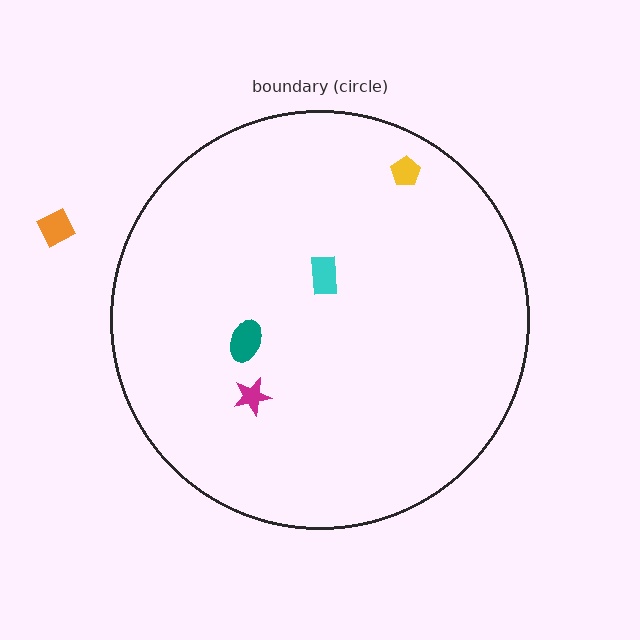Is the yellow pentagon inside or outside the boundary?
Inside.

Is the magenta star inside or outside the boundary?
Inside.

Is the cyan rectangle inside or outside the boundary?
Inside.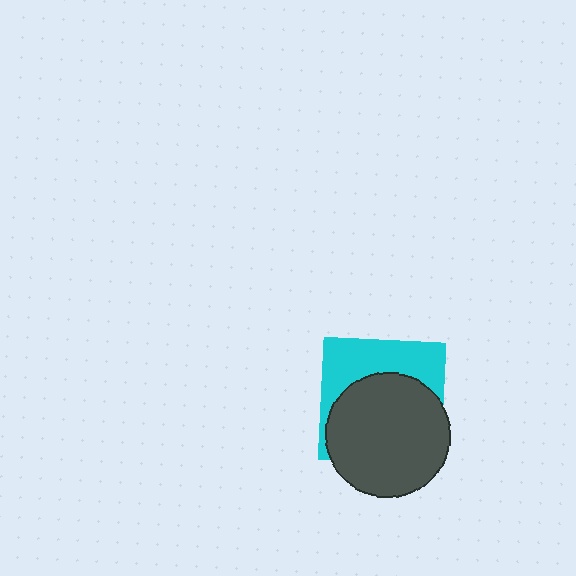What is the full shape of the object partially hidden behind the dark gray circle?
The partially hidden object is a cyan square.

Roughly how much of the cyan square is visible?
A small part of it is visible (roughly 39%).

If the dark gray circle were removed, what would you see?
You would see the complete cyan square.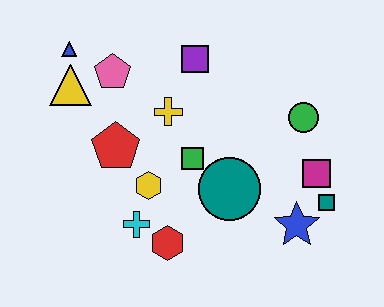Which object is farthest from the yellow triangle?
The teal square is farthest from the yellow triangle.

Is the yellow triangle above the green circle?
Yes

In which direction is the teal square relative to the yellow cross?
The teal square is to the right of the yellow cross.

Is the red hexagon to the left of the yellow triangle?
No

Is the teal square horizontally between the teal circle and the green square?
No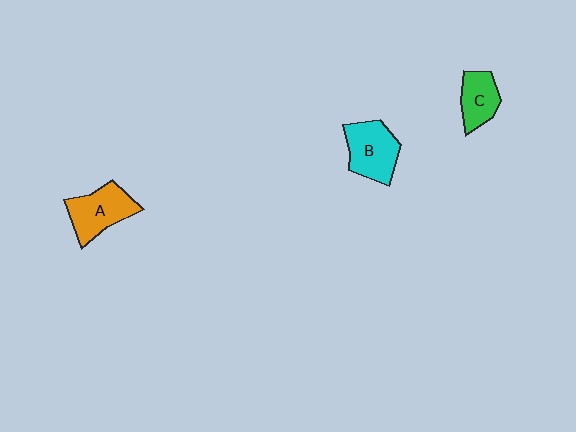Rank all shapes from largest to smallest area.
From largest to smallest: B (cyan), A (orange), C (green).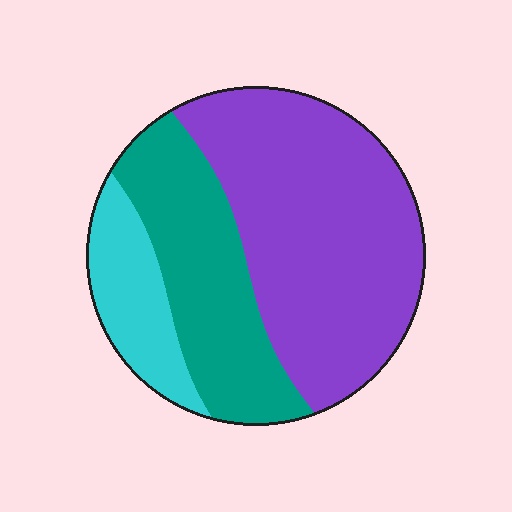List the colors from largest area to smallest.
From largest to smallest: purple, teal, cyan.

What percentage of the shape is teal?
Teal takes up about one third (1/3) of the shape.